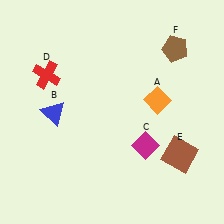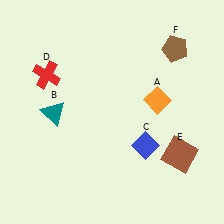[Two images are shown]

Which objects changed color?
B changed from blue to teal. C changed from magenta to blue.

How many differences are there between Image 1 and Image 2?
There are 2 differences between the two images.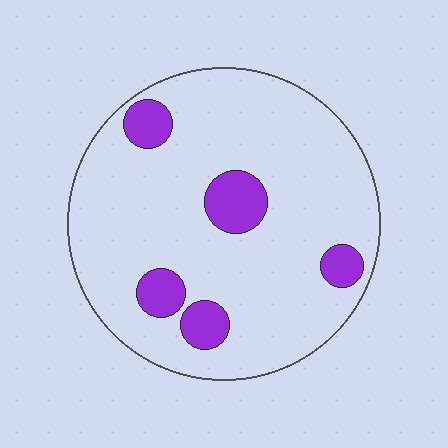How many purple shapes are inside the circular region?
5.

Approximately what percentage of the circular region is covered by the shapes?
Approximately 15%.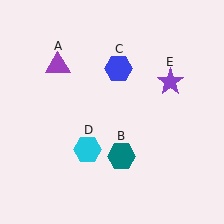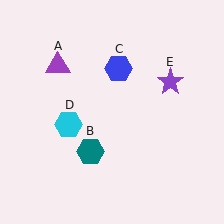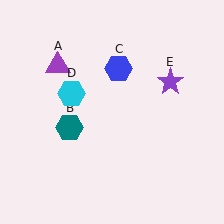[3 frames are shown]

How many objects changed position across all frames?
2 objects changed position: teal hexagon (object B), cyan hexagon (object D).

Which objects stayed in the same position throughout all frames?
Purple triangle (object A) and blue hexagon (object C) and purple star (object E) remained stationary.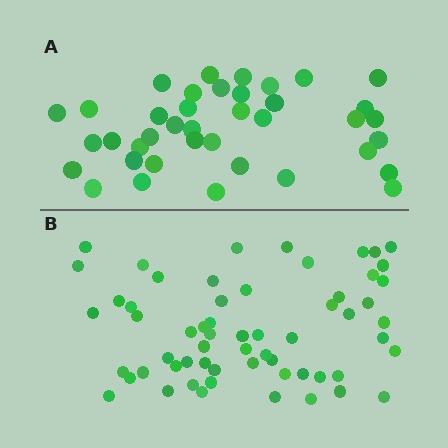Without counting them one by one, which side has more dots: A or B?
Region B (the bottom region) has more dots.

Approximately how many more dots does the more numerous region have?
Region B has approximately 20 more dots than region A.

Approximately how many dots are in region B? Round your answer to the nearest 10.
About 60 dots.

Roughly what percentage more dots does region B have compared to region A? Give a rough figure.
About 55% more.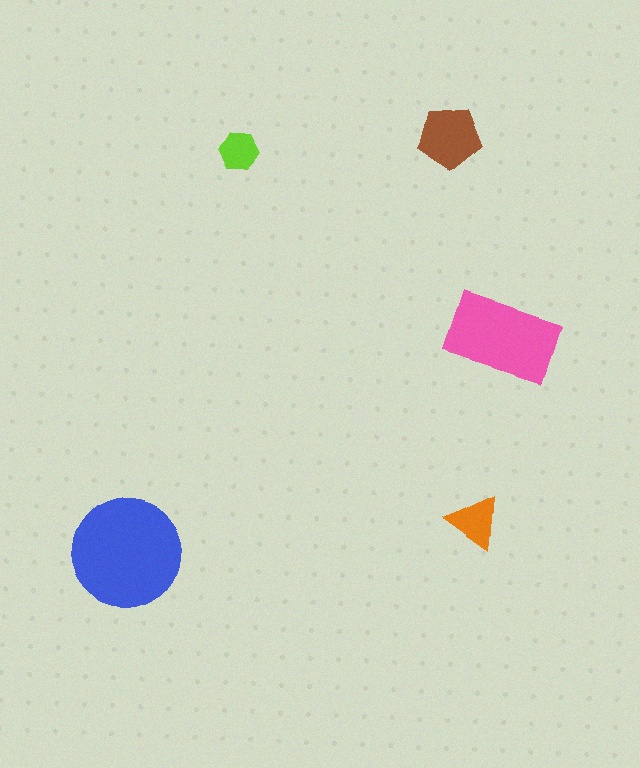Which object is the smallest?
The lime hexagon.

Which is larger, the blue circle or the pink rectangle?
The blue circle.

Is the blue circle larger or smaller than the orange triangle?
Larger.